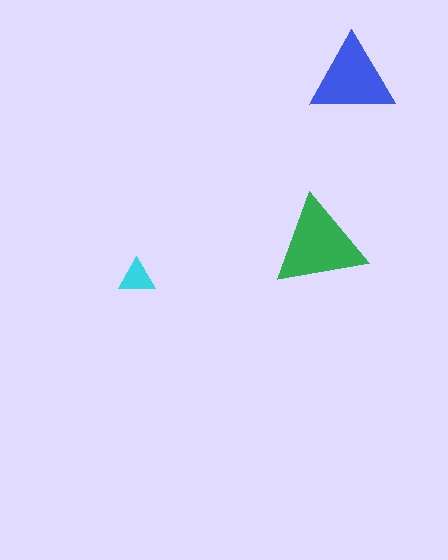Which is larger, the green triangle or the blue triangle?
The green one.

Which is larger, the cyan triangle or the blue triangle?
The blue one.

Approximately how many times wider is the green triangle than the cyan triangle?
About 2.5 times wider.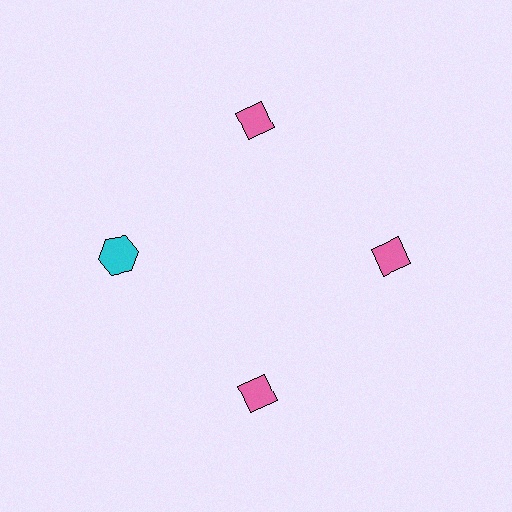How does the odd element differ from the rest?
It differs in both color (cyan instead of pink) and shape (hexagon instead of diamond).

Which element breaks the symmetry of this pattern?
The cyan hexagon at roughly the 9 o'clock position breaks the symmetry. All other shapes are pink diamonds.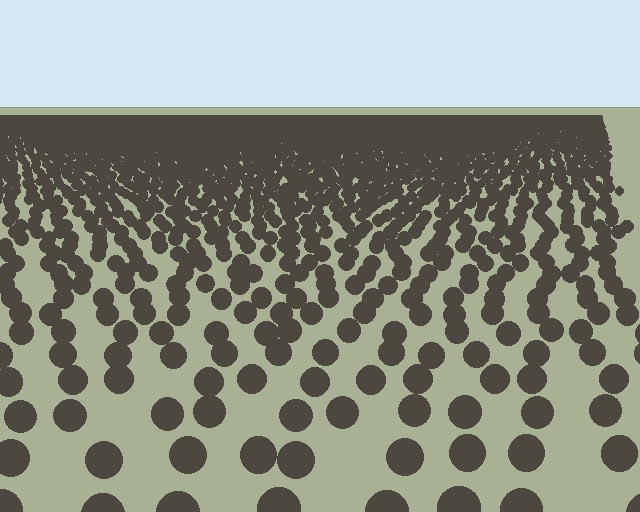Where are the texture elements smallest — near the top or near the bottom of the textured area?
Near the top.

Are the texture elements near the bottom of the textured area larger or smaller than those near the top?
Larger. Near the bottom, elements are closer to the viewer and appear at a bigger on-screen size.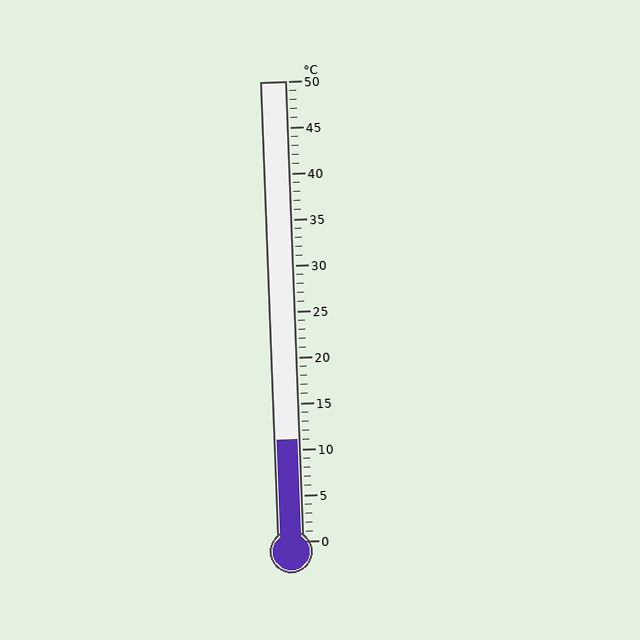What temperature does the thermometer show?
The thermometer shows approximately 11°C.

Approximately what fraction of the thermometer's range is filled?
The thermometer is filled to approximately 20% of its range.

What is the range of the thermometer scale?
The thermometer scale ranges from 0°C to 50°C.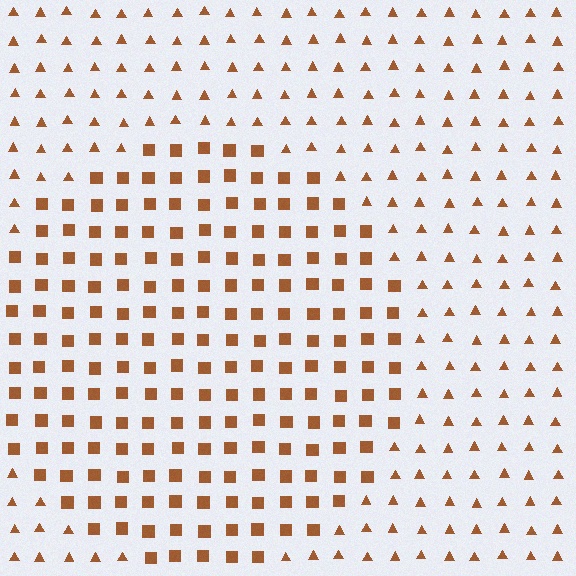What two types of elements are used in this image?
The image uses squares inside the circle region and triangles outside it.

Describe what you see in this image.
The image is filled with small brown elements arranged in a uniform grid. A circle-shaped region contains squares, while the surrounding area contains triangles. The boundary is defined purely by the change in element shape.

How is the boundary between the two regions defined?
The boundary is defined by a change in element shape: squares inside vs. triangles outside. All elements share the same color and spacing.